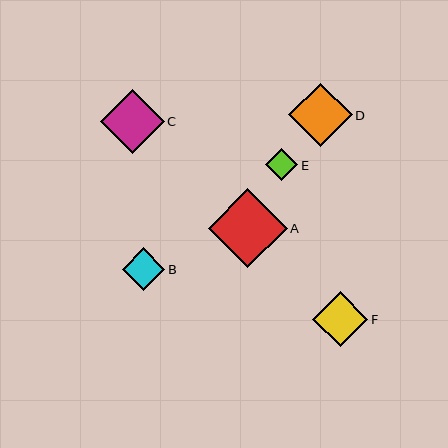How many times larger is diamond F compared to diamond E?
Diamond F is approximately 1.7 times the size of diamond E.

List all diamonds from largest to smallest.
From largest to smallest: A, C, D, F, B, E.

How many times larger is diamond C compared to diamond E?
Diamond C is approximately 2.0 times the size of diamond E.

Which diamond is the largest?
Diamond A is the largest with a size of approximately 78 pixels.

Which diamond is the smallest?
Diamond E is the smallest with a size of approximately 32 pixels.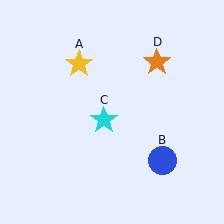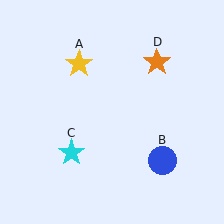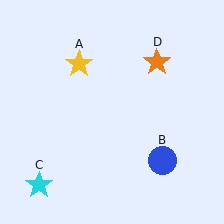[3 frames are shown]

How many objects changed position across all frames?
1 object changed position: cyan star (object C).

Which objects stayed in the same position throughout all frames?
Yellow star (object A) and blue circle (object B) and orange star (object D) remained stationary.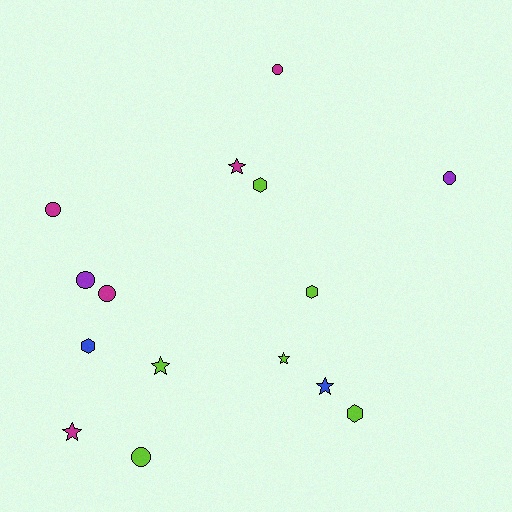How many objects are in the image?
There are 15 objects.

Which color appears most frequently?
Lime, with 6 objects.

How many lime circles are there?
There is 1 lime circle.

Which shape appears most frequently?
Circle, with 6 objects.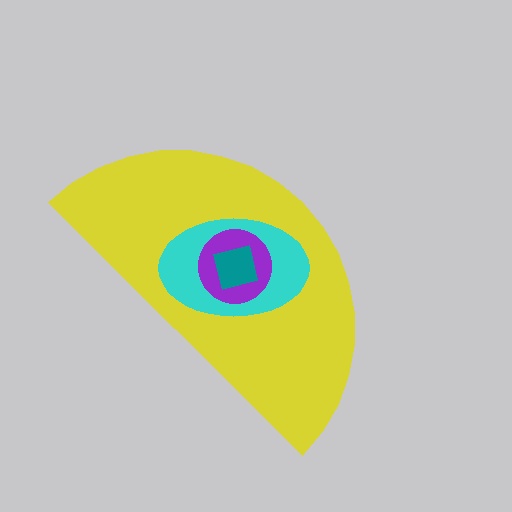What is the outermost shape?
The yellow semicircle.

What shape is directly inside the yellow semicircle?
The cyan ellipse.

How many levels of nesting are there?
4.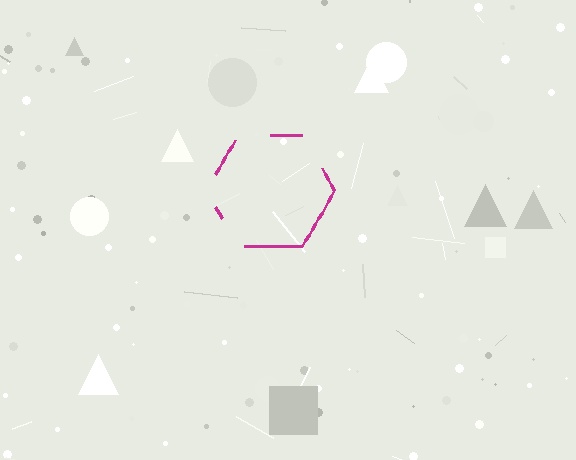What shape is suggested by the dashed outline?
The dashed outline suggests a hexagon.